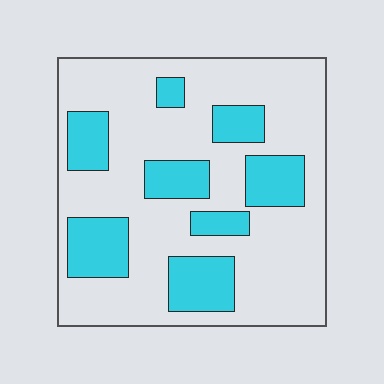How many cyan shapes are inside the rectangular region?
8.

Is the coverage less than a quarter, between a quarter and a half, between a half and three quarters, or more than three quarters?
Between a quarter and a half.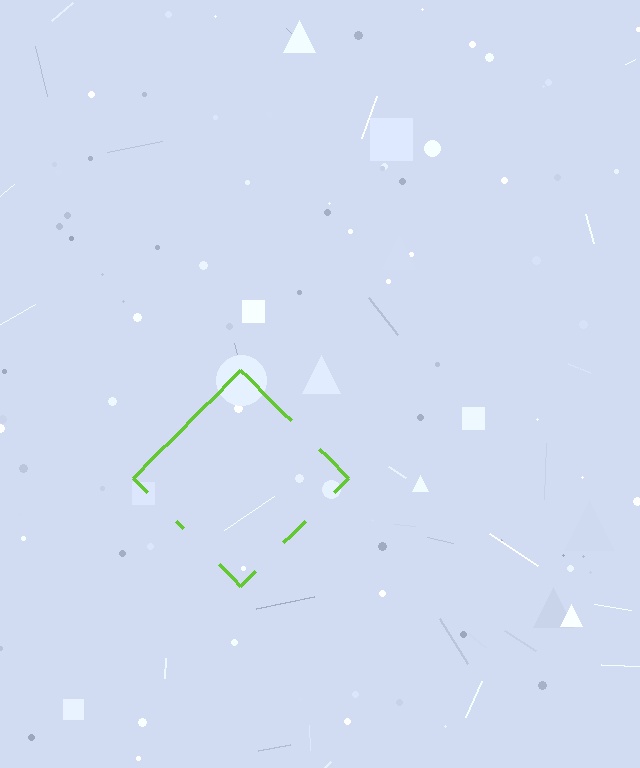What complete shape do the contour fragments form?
The contour fragments form a diamond.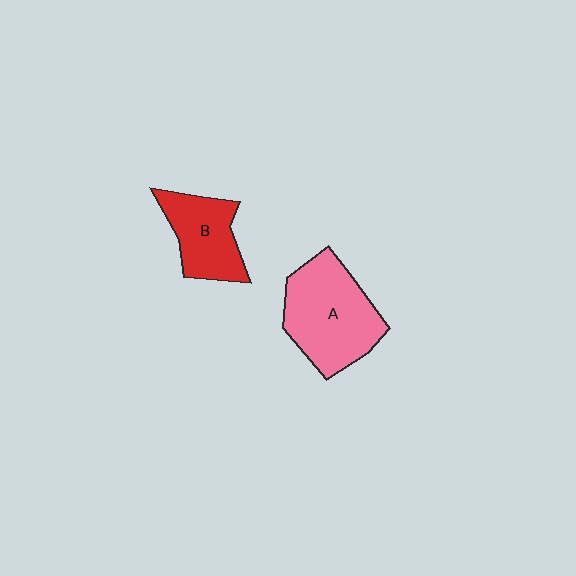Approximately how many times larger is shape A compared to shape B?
Approximately 1.5 times.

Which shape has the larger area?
Shape A (pink).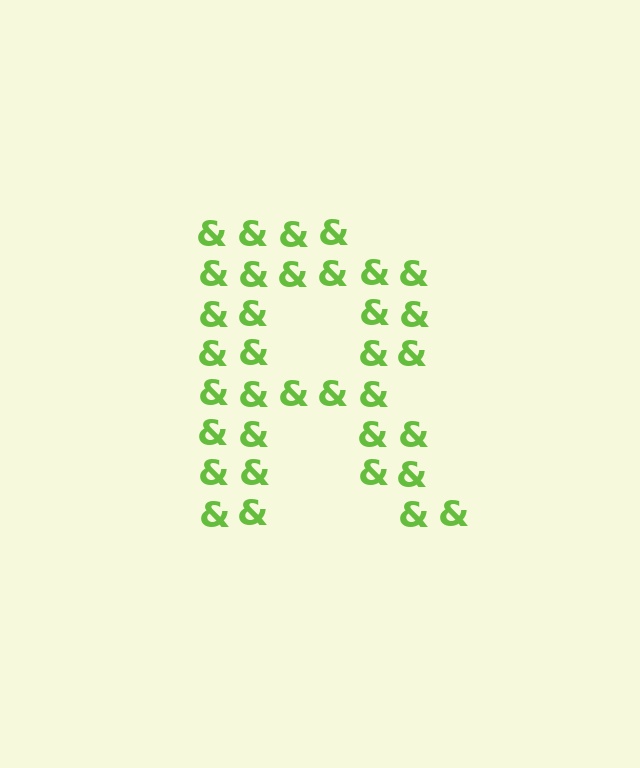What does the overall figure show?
The overall figure shows the letter R.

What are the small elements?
The small elements are ampersands.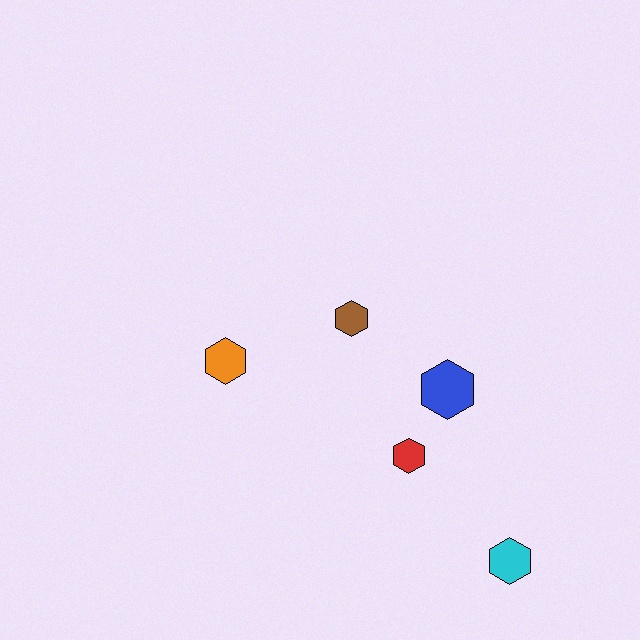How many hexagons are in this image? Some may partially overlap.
There are 5 hexagons.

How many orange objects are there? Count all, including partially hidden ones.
There is 1 orange object.